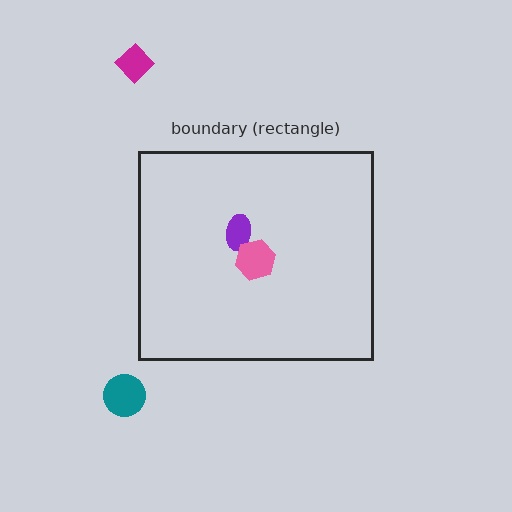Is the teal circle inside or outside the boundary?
Outside.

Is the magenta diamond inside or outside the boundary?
Outside.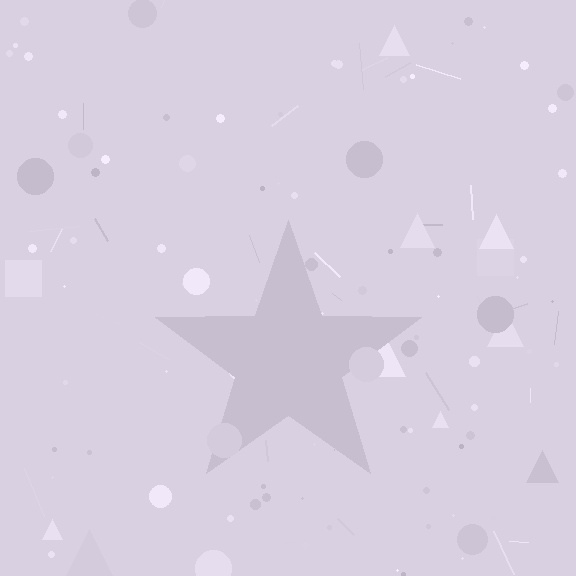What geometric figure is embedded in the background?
A star is embedded in the background.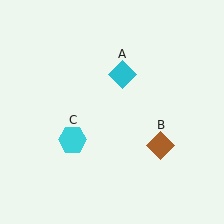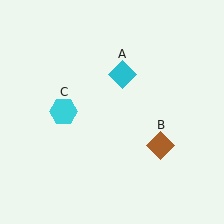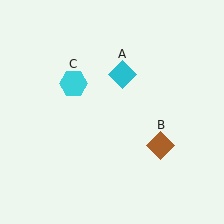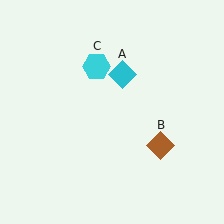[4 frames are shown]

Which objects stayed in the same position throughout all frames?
Cyan diamond (object A) and brown diamond (object B) remained stationary.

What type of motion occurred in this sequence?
The cyan hexagon (object C) rotated clockwise around the center of the scene.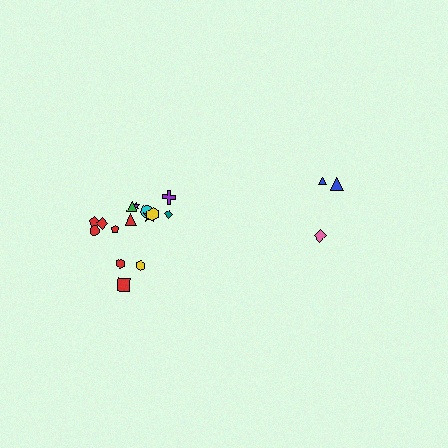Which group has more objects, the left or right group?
The left group.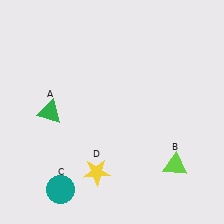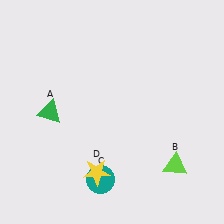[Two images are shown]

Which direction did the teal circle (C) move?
The teal circle (C) moved right.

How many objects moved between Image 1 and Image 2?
1 object moved between the two images.